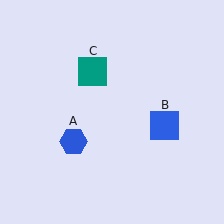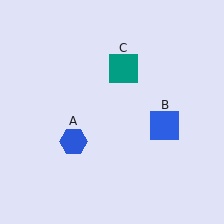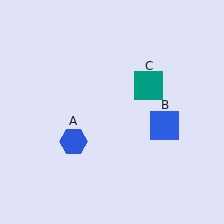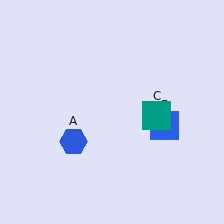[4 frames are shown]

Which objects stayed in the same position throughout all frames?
Blue hexagon (object A) and blue square (object B) remained stationary.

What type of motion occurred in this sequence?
The teal square (object C) rotated clockwise around the center of the scene.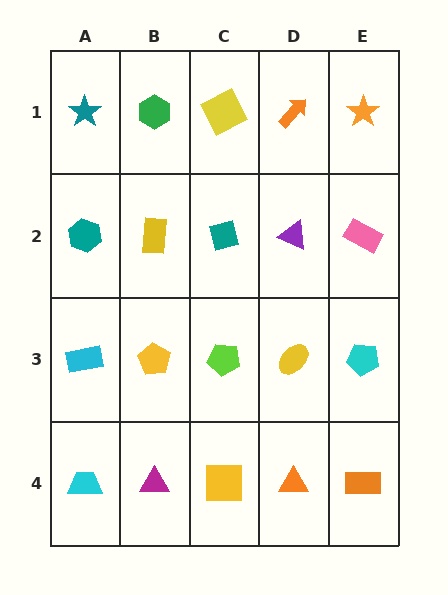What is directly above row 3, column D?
A purple triangle.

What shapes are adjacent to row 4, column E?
A cyan pentagon (row 3, column E), an orange triangle (row 4, column D).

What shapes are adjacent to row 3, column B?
A yellow rectangle (row 2, column B), a magenta triangle (row 4, column B), a cyan rectangle (row 3, column A), a lime pentagon (row 3, column C).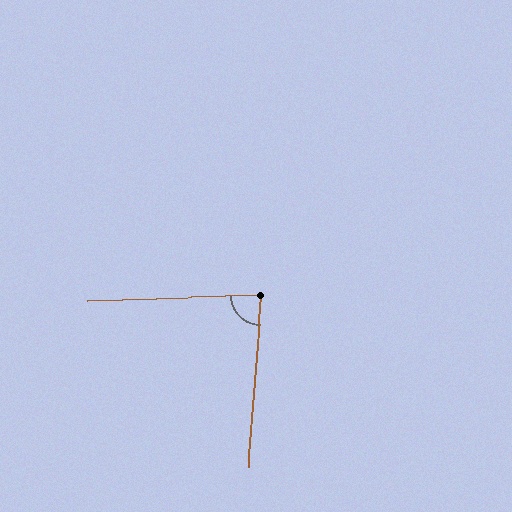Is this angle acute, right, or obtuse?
It is acute.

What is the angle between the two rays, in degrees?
Approximately 84 degrees.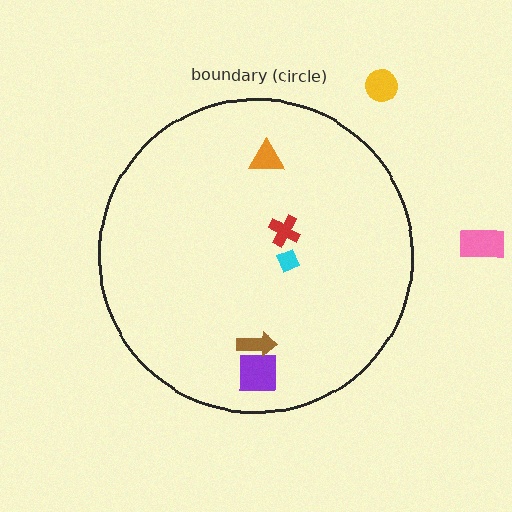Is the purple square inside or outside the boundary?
Inside.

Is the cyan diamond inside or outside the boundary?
Inside.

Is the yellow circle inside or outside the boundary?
Outside.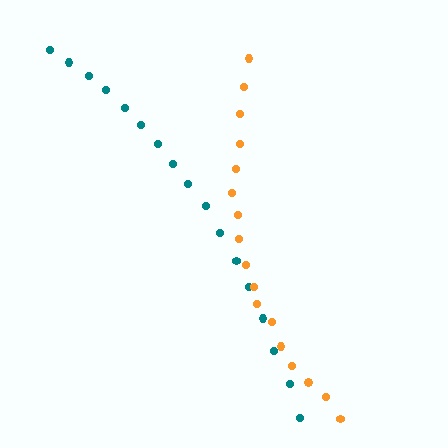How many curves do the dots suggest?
There are 2 distinct paths.